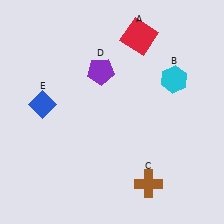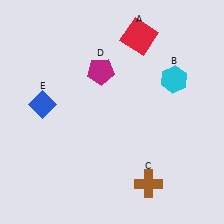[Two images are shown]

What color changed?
The pentagon (D) changed from purple in Image 1 to magenta in Image 2.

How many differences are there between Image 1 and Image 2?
There is 1 difference between the two images.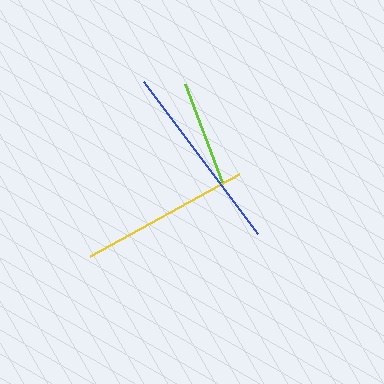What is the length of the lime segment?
The lime segment is approximately 104 pixels long.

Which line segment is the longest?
The blue line is the longest at approximately 190 pixels.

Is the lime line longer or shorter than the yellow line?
The yellow line is longer than the lime line.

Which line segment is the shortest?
The lime line is the shortest at approximately 104 pixels.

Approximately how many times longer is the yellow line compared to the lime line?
The yellow line is approximately 1.6 times the length of the lime line.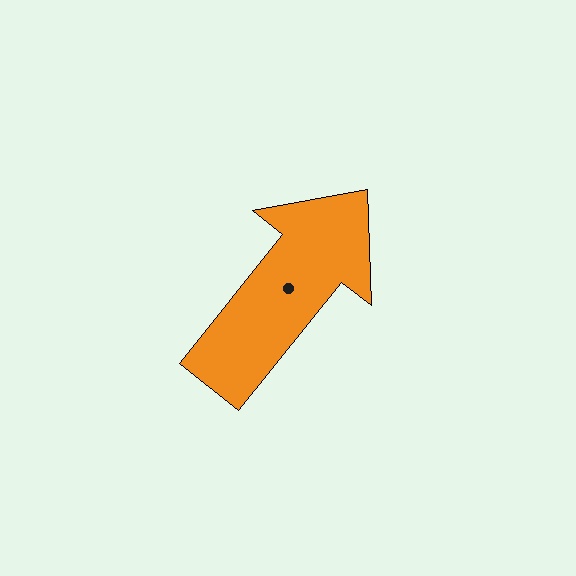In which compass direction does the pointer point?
Northeast.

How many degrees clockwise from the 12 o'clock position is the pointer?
Approximately 39 degrees.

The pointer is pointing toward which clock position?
Roughly 1 o'clock.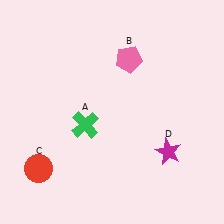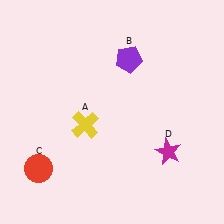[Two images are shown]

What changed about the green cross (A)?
In Image 1, A is green. In Image 2, it changed to yellow.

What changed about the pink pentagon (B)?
In Image 1, B is pink. In Image 2, it changed to purple.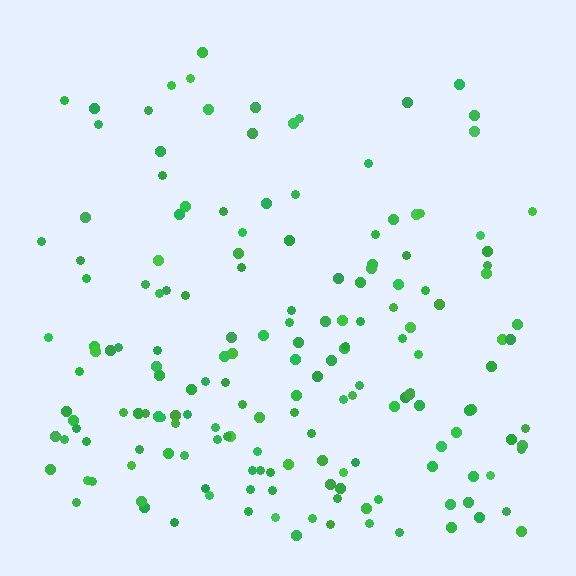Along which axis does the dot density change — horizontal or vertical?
Vertical.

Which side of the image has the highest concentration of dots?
The bottom.